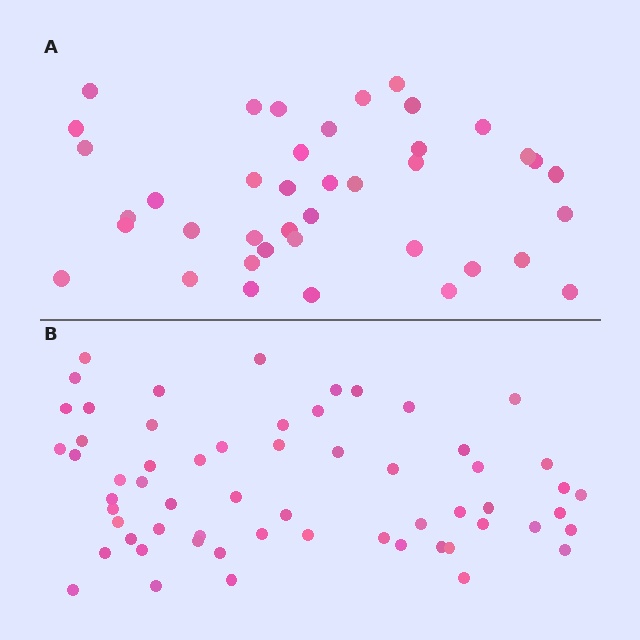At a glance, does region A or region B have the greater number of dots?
Region B (the bottom region) has more dots.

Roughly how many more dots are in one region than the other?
Region B has approximately 20 more dots than region A.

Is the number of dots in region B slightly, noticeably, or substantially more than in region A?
Region B has substantially more. The ratio is roughly 1.5 to 1.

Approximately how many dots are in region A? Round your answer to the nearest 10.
About 40 dots.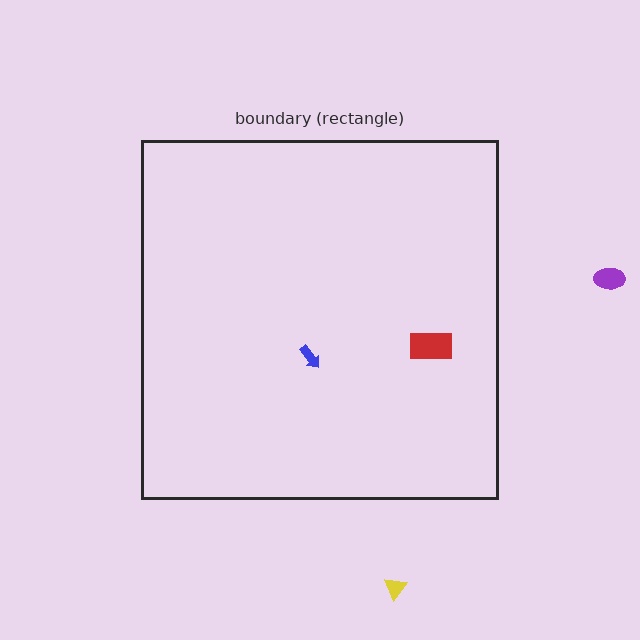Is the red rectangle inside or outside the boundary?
Inside.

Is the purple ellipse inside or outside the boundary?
Outside.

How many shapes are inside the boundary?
2 inside, 2 outside.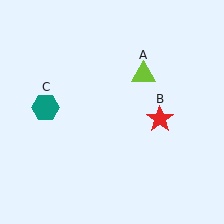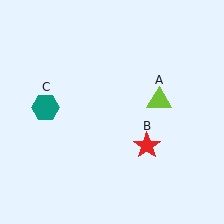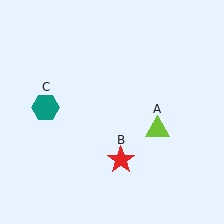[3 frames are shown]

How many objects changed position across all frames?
2 objects changed position: lime triangle (object A), red star (object B).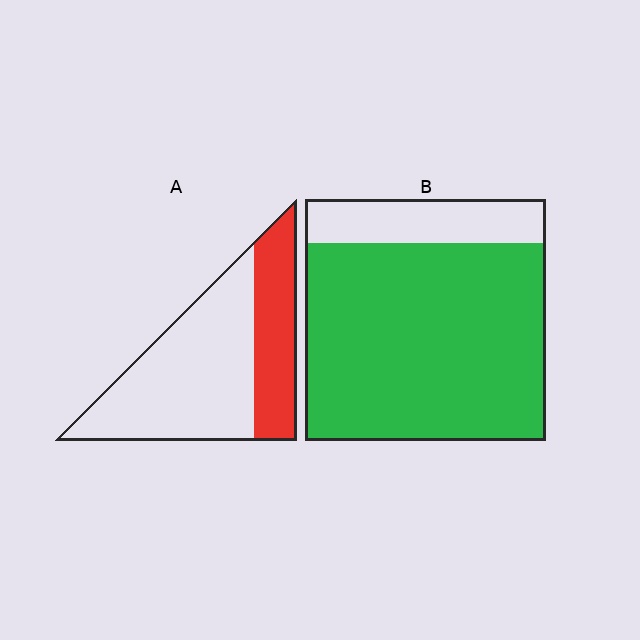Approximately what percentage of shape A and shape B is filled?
A is approximately 30% and B is approximately 80%.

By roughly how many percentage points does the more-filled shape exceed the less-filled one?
By roughly 50 percentage points (B over A).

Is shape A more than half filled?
No.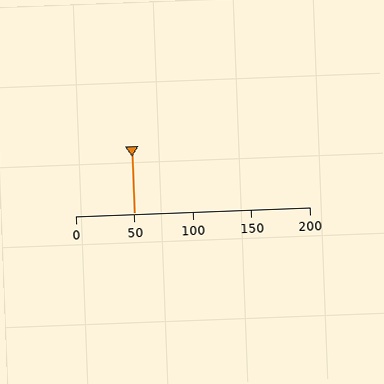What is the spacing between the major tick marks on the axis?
The major ticks are spaced 50 apart.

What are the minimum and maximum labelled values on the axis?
The axis runs from 0 to 200.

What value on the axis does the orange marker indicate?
The marker indicates approximately 50.